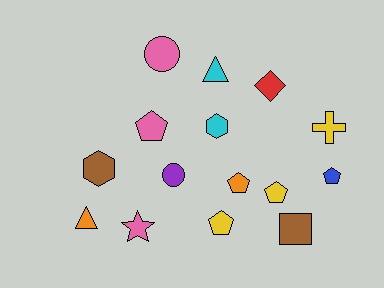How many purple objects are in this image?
There is 1 purple object.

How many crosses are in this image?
There is 1 cross.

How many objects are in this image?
There are 15 objects.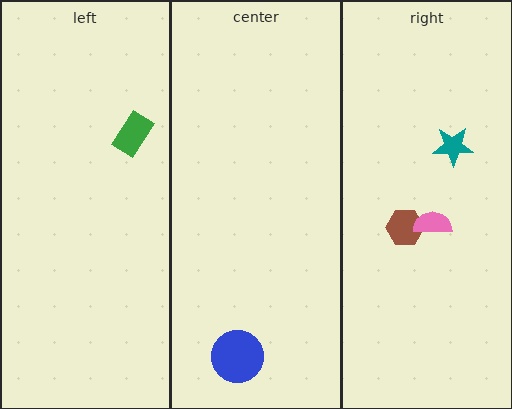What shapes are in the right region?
The teal star, the brown hexagon, the pink semicircle.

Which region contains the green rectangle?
The left region.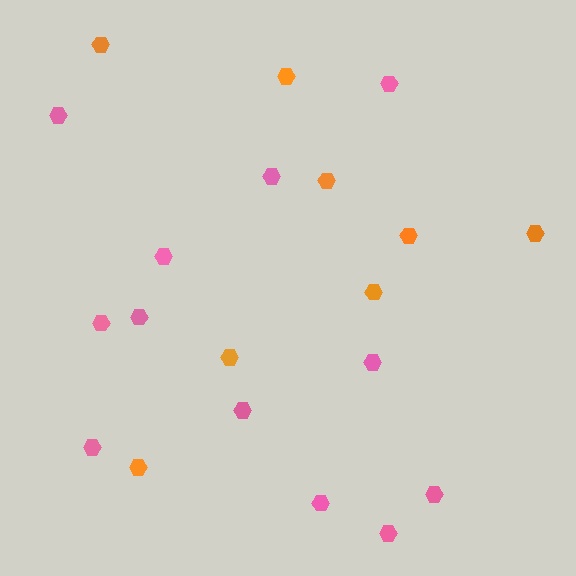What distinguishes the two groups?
There are 2 groups: one group of pink hexagons (12) and one group of orange hexagons (8).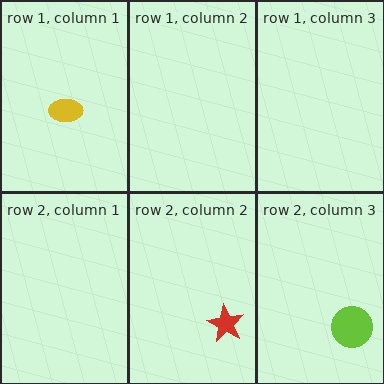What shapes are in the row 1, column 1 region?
The yellow ellipse.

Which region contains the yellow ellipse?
The row 1, column 1 region.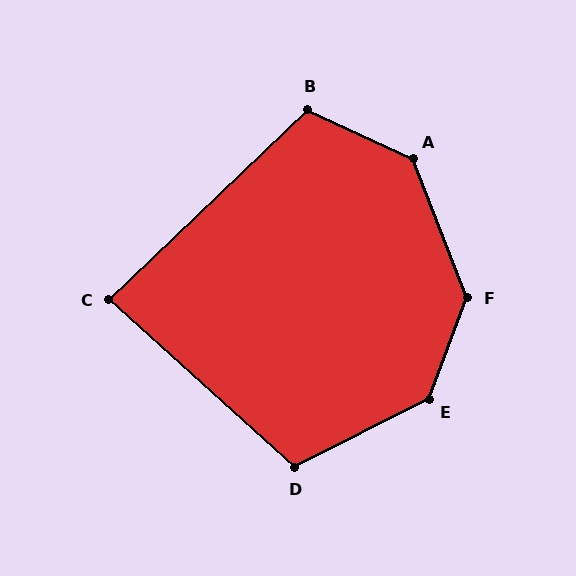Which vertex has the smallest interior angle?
C, at approximately 86 degrees.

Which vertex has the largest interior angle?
F, at approximately 138 degrees.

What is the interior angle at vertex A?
Approximately 137 degrees (obtuse).